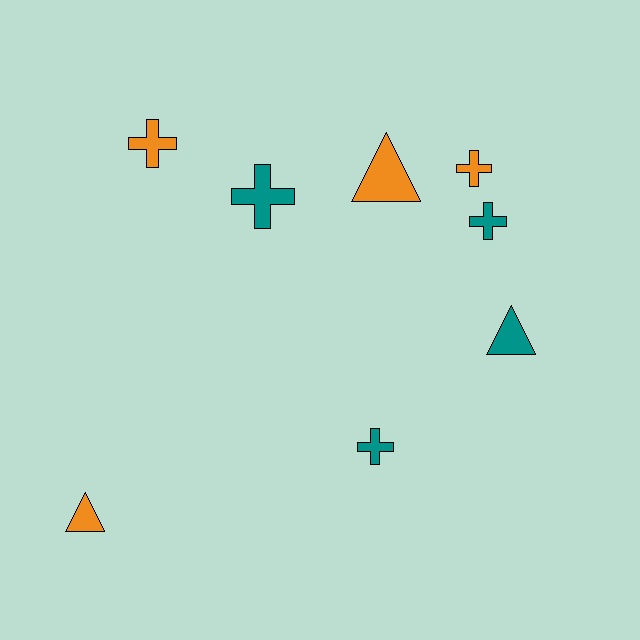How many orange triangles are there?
There are 2 orange triangles.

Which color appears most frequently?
Teal, with 4 objects.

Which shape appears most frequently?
Cross, with 5 objects.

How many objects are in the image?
There are 8 objects.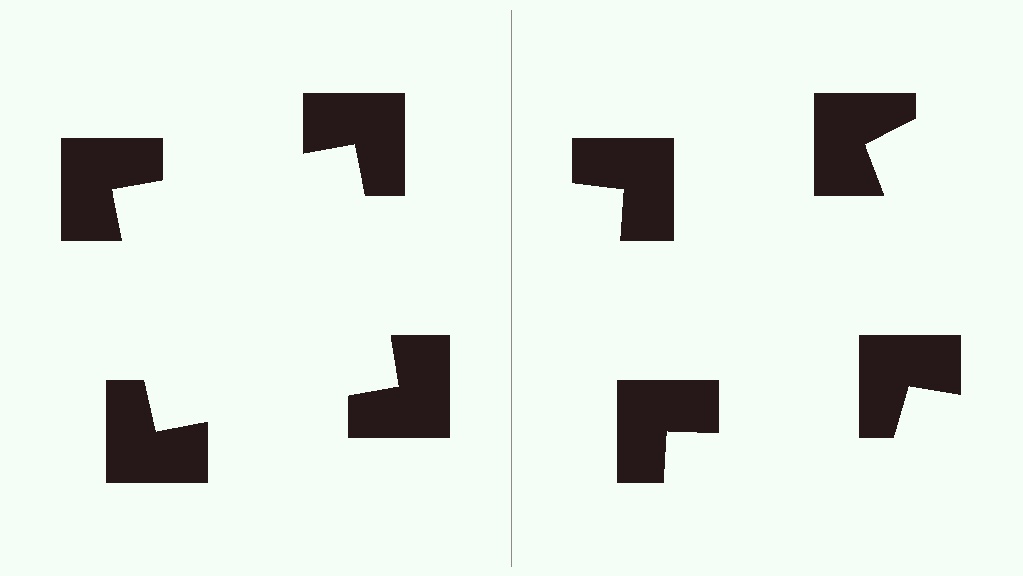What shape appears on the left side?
An illusory square.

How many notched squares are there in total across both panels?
8 — 4 on each side.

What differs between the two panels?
The notched squares are positioned identically on both sides; only the wedge orientations differ. On the left they align to a square; on the right they are misaligned.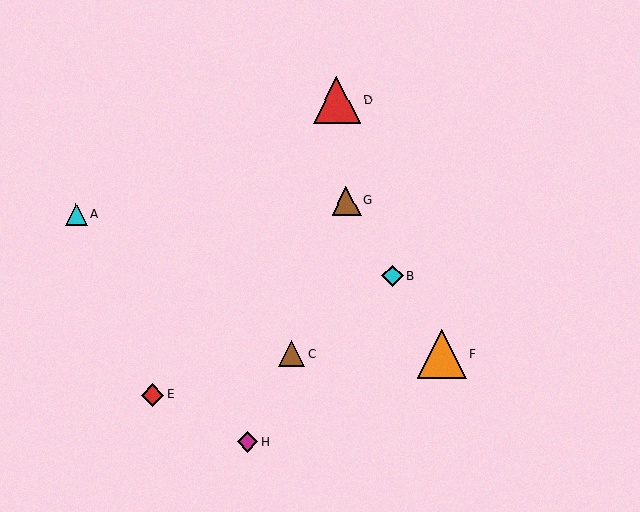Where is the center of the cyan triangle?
The center of the cyan triangle is at (76, 215).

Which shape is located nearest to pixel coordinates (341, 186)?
The brown triangle (labeled G) at (346, 200) is nearest to that location.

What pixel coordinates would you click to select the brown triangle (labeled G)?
Click at (346, 200) to select the brown triangle G.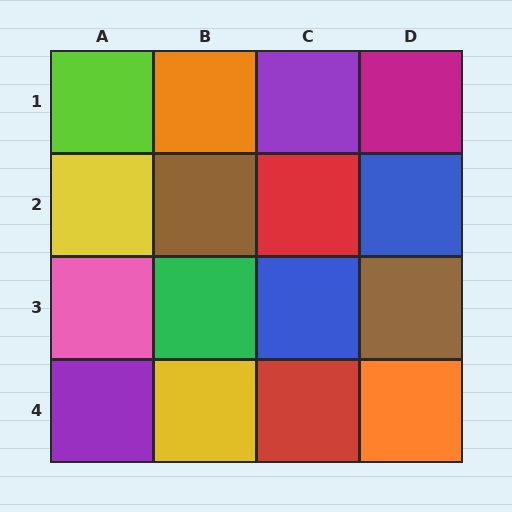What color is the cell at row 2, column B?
Brown.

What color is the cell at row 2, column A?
Yellow.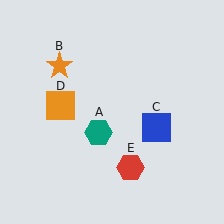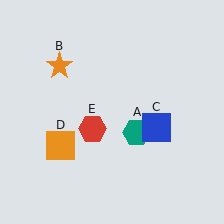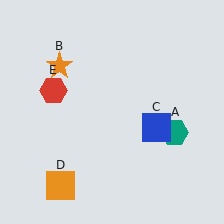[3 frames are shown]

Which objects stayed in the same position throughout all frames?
Orange star (object B) and blue square (object C) remained stationary.